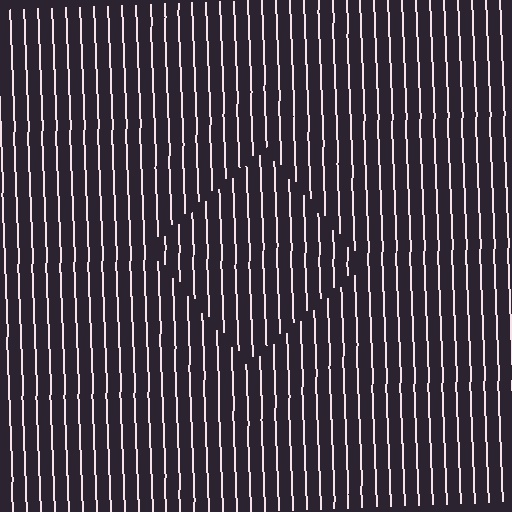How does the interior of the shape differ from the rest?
The interior of the shape contains the same grating, shifted by half a period — the contour is defined by the phase discontinuity where line-ends from the inner and outer gratings abut.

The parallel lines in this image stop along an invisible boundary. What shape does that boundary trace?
An illusory square. The interior of the shape contains the same grating, shifted by half a period — the contour is defined by the phase discontinuity where line-ends from the inner and outer gratings abut.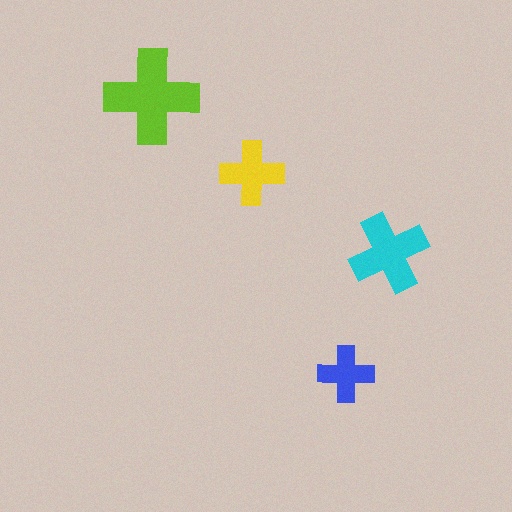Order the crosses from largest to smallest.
the lime one, the cyan one, the yellow one, the blue one.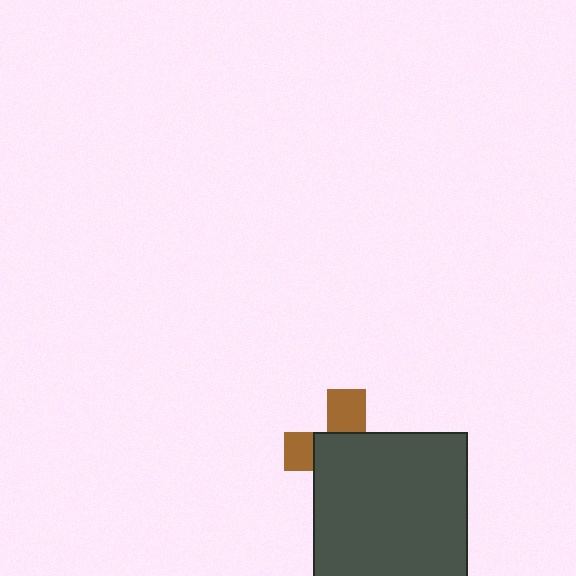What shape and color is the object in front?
The object in front is a dark gray square.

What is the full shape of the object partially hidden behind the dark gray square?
The partially hidden object is a brown cross.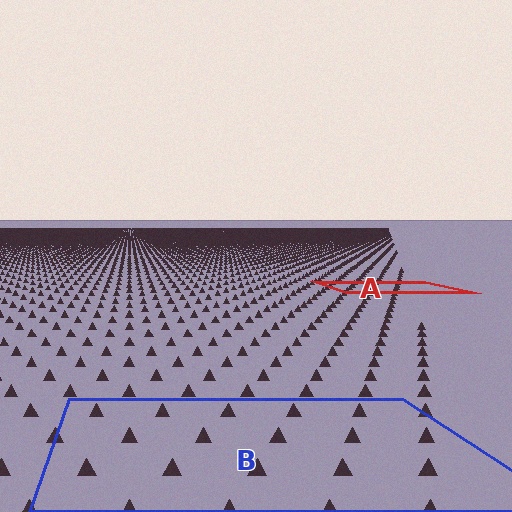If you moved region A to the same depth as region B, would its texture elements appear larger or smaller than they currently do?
They would appear larger. At a closer depth, the same texture elements are projected at a bigger on-screen size.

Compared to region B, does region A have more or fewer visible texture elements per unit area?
Region A has more texture elements per unit area — they are packed more densely because it is farther away.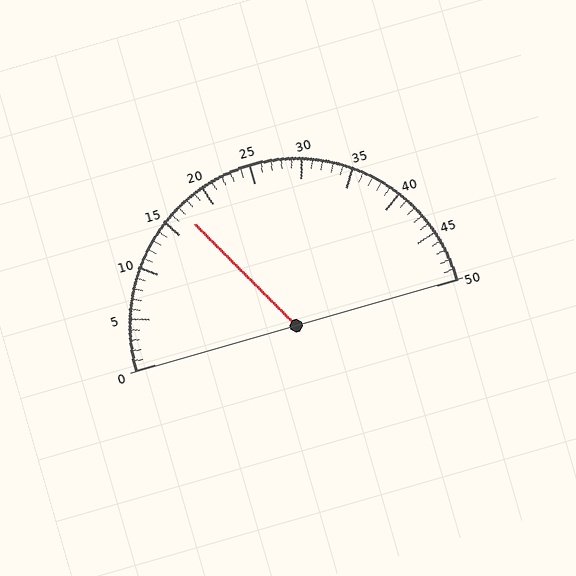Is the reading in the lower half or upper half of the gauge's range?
The reading is in the lower half of the range (0 to 50).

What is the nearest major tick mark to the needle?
The nearest major tick mark is 15.